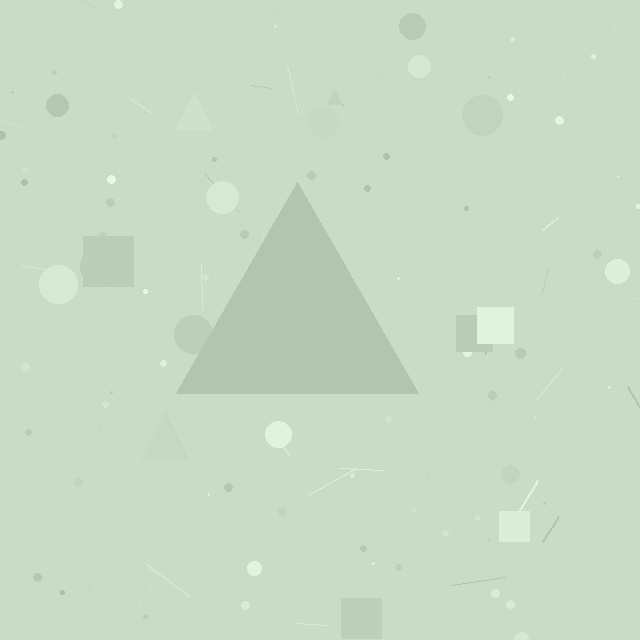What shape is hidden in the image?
A triangle is hidden in the image.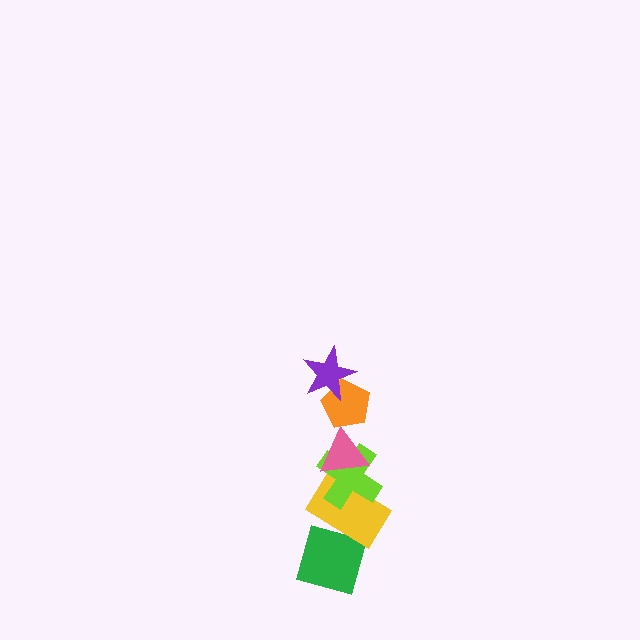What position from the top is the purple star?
The purple star is 1st from the top.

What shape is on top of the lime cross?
The pink triangle is on top of the lime cross.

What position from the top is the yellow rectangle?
The yellow rectangle is 5th from the top.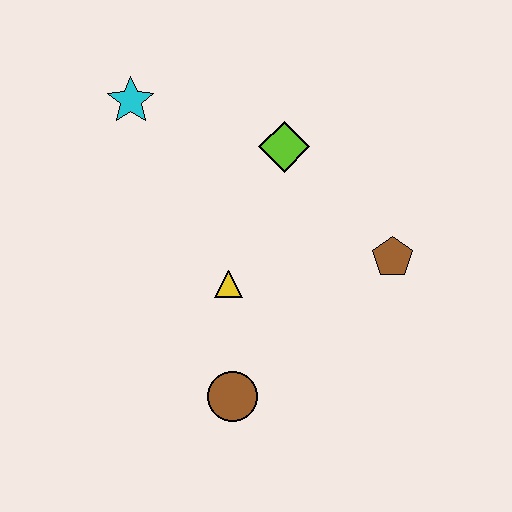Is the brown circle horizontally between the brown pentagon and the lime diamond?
No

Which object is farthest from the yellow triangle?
The cyan star is farthest from the yellow triangle.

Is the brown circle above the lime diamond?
No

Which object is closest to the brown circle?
The yellow triangle is closest to the brown circle.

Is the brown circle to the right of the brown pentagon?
No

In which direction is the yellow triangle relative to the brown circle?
The yellow triangle is above the brown circle.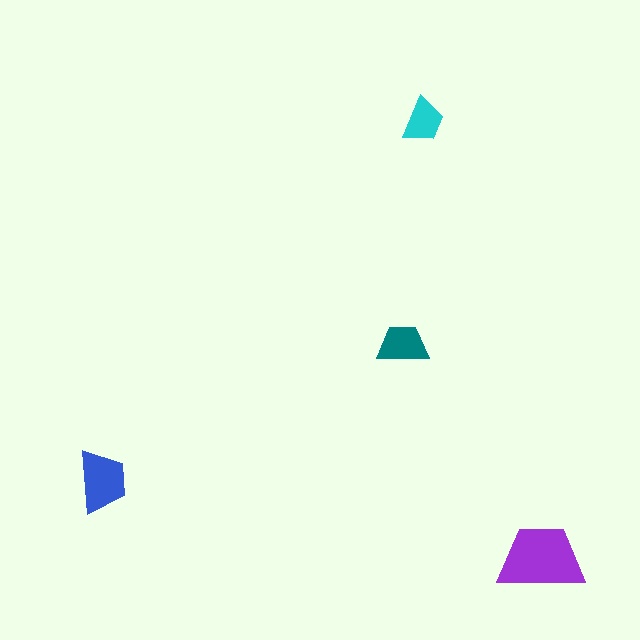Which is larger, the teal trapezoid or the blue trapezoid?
The blue one.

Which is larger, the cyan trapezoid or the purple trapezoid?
The purple one.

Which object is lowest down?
The purple trapezoid is bottommost.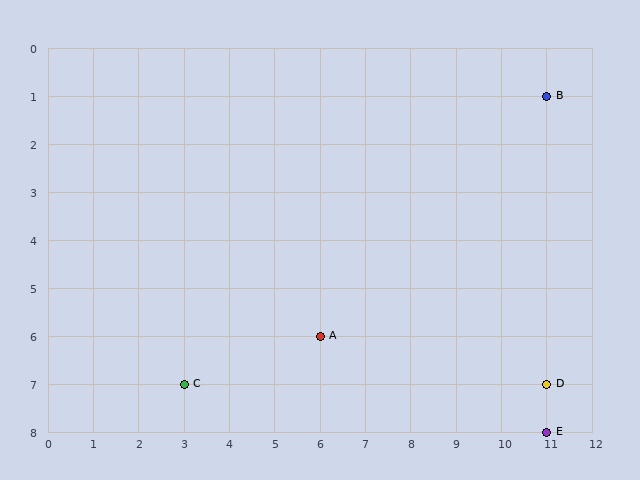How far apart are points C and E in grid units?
Points C and E are 8 columns and 1 row apart (about 8.1 grid units diagonally).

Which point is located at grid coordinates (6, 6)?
Point A is at (6, 6).